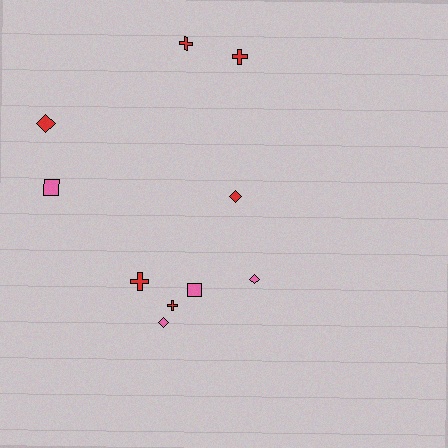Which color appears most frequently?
Red, with 6 objects.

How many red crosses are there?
There are 4 red crosses.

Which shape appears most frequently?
Cross, with 4 objects.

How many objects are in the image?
There are 10 objects.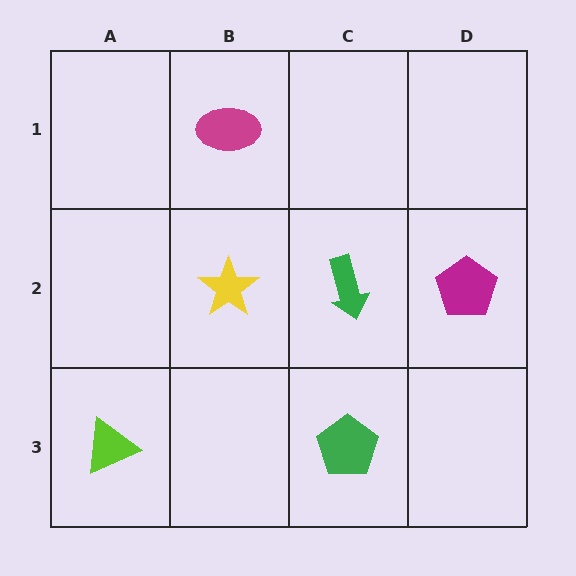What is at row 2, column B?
A yellow star.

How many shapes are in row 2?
3 shapes.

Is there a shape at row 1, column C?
No, that cell is empty.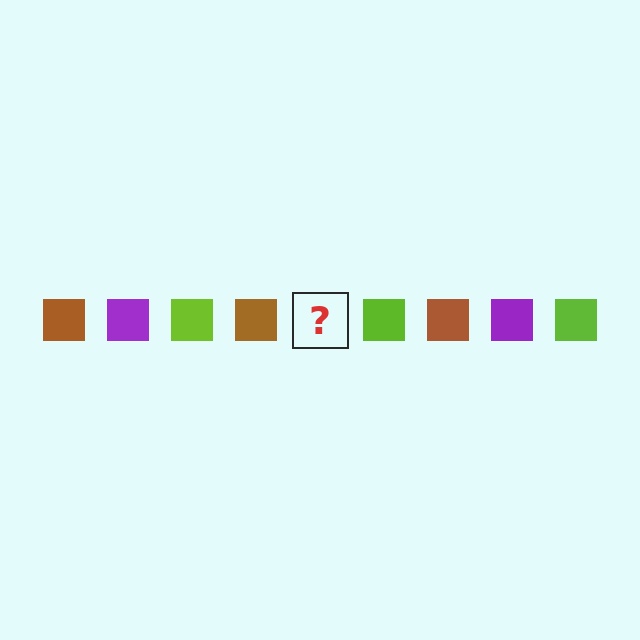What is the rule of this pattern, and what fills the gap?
The rule is that the pattern cycles through brown, purple, lime squares. The gap should be filled with a purple square.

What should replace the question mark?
The question mark should be replaced with a purple square.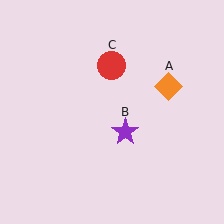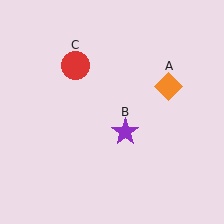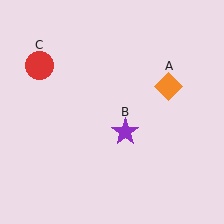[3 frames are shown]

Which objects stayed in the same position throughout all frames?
Orange diamond (object A) and purple star (object B) remained stationary.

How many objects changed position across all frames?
1 object changed position: red circle (object C).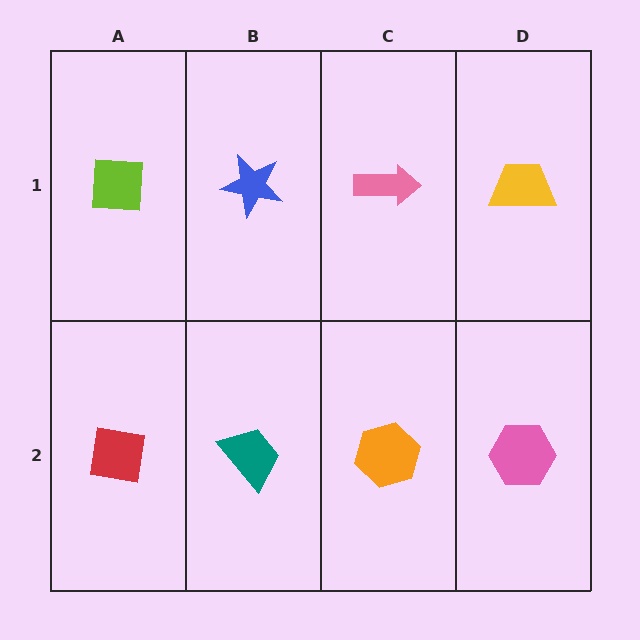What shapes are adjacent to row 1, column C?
An orange hexagon (row 2, column C), a blue star (row 1, column B), a yellow trapezoid (row 1, column D).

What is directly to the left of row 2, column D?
An orange hexagon.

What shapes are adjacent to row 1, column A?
A red square (row 2, column A), a blue star (row 1, column B).